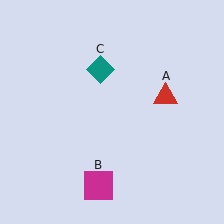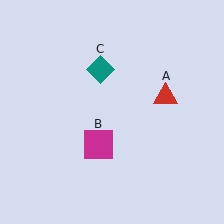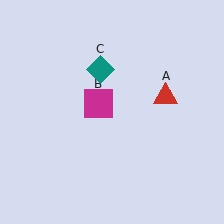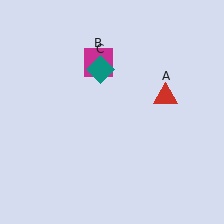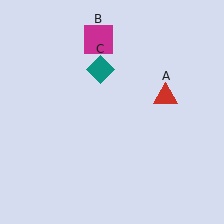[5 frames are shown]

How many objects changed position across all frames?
1 object changed position: magenta square (object B).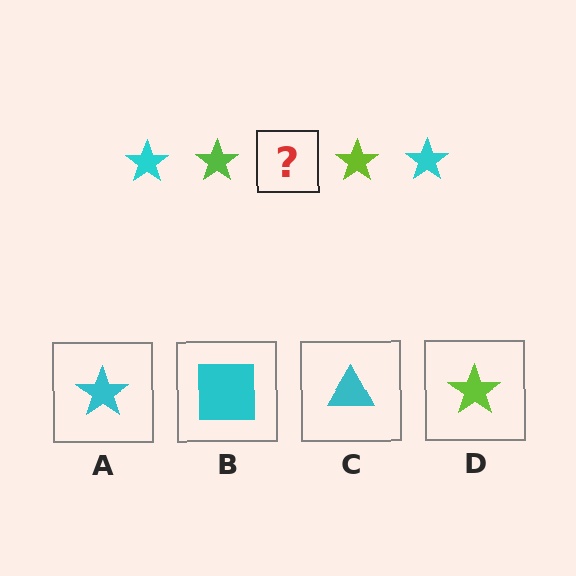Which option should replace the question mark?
Option A.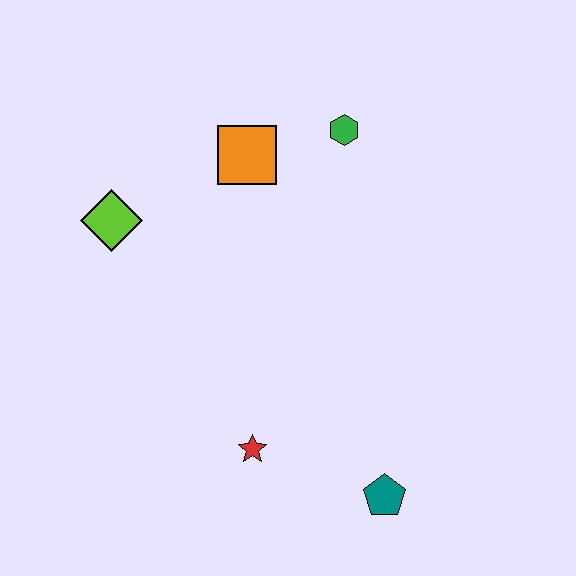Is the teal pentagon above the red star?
No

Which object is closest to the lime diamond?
The orange square is closest to the lime diamond.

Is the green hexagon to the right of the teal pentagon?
No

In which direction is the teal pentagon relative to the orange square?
The teal pentagon is below the orange square.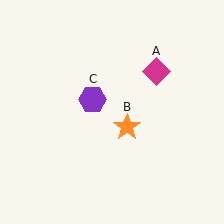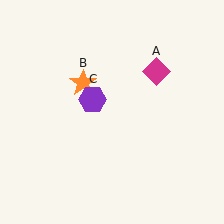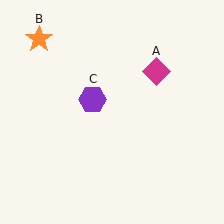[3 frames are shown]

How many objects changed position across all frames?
1 object changed position: orange star (object B).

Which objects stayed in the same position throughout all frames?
Magenta diamond (object A) and purple hexagon (object C) remained stationary.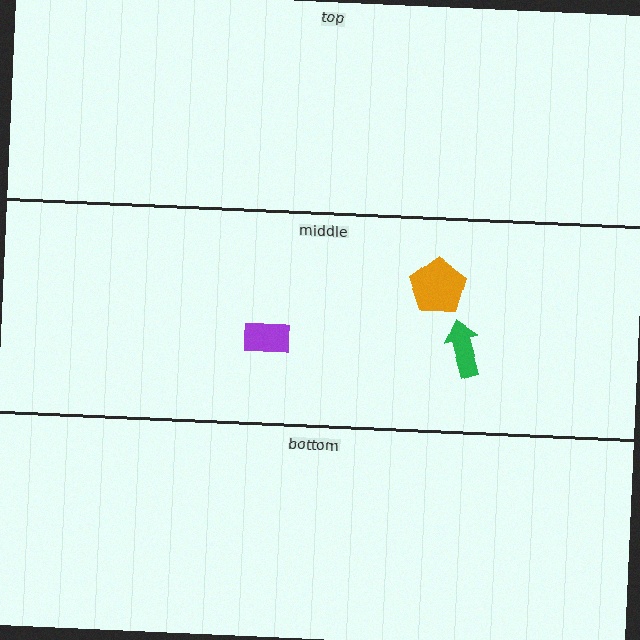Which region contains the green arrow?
The middle region.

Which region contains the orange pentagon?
The middle region.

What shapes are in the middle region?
The green arrow, the orange pentagon, the purple rectangle.